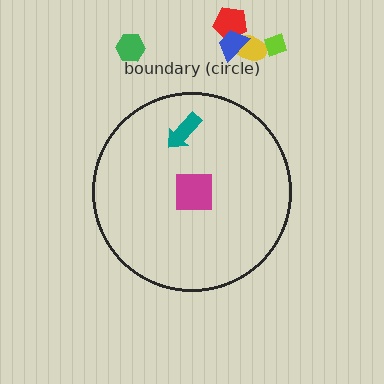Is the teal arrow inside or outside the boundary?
Inside.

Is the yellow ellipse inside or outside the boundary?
Outside.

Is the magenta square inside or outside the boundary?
Inside.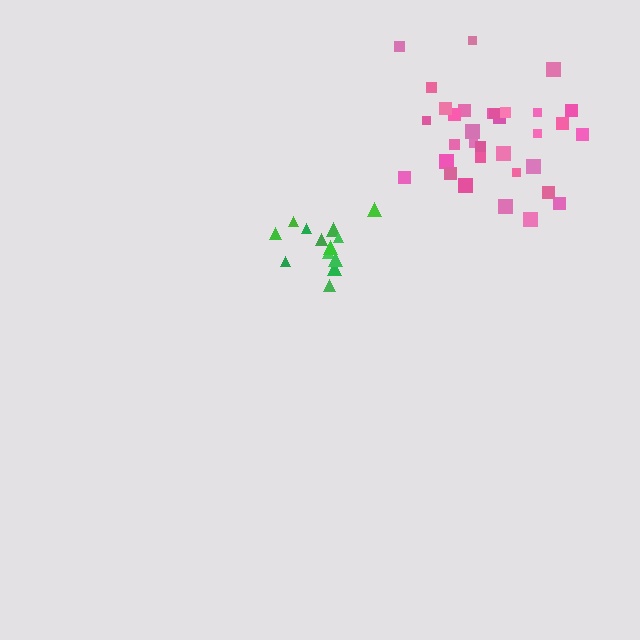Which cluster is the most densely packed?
Green.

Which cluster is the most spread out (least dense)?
Pink.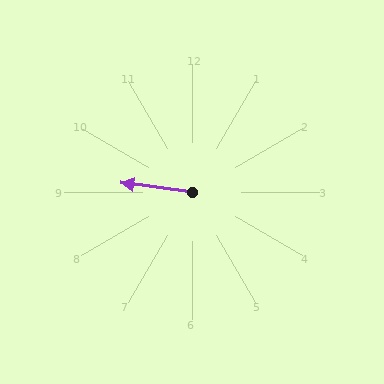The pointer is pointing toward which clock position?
Roughly 9 o'clock.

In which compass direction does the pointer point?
West.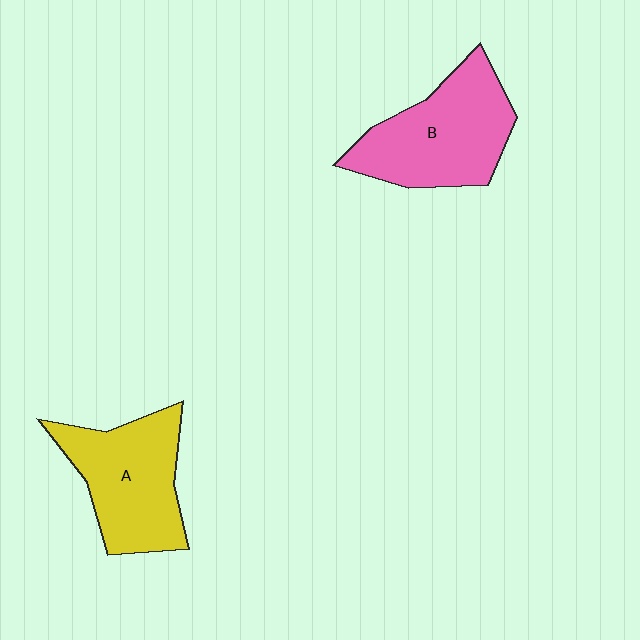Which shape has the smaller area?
Shape A (yellow).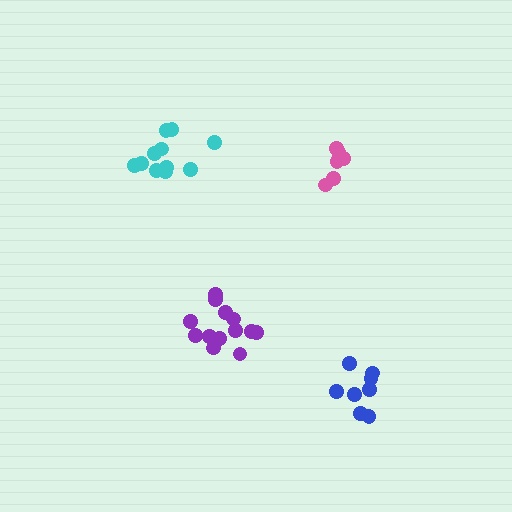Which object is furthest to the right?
The blue cluster is rightmost.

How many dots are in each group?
Group 1: 7 dots, Group 2: 13 dots, Group 3: 11 dots, Group 4: 8 dots (39 total).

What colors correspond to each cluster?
The clusters are colored: pink, purple, cyan, blue.